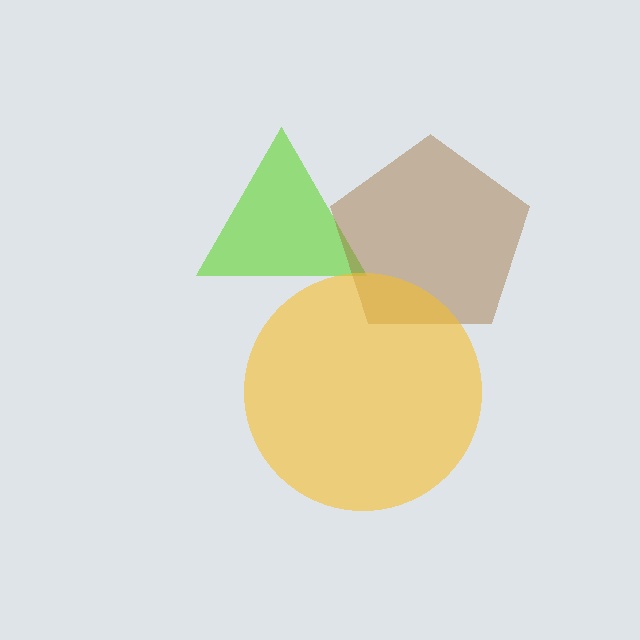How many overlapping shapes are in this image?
There are 3 overlapping shapes in the image.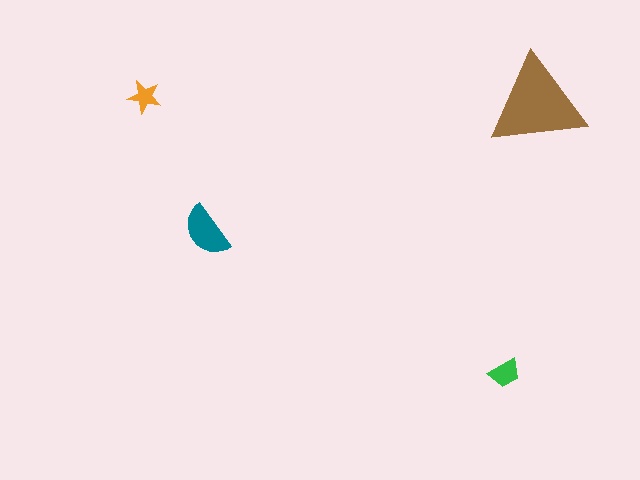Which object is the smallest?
The orange star.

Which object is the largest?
The brown triangle.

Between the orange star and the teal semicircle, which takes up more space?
The teal semicircle.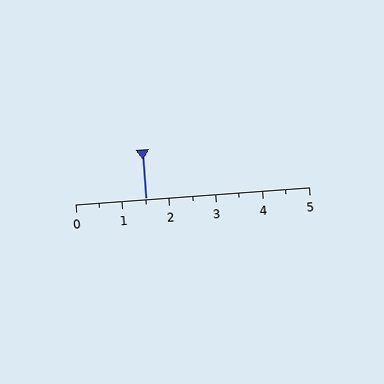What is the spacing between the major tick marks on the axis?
The major ticks are spaced 1 apart.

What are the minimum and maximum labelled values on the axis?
The axis runs from 0 to 5.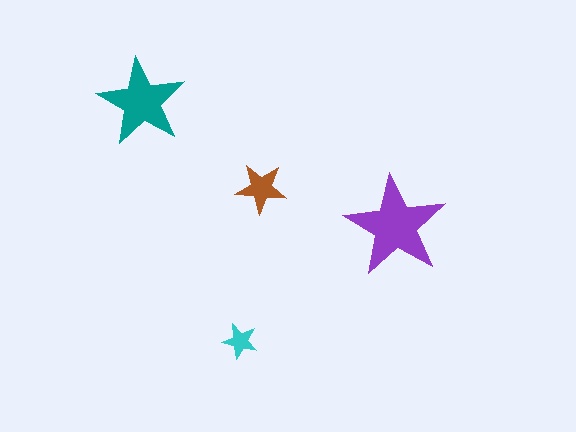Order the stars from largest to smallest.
the purple one, the teal one, the brown one, the cyan one.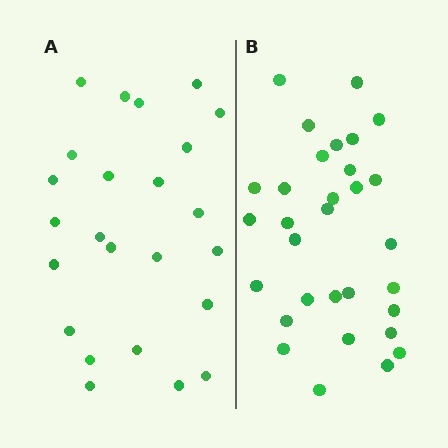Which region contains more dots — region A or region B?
Region B (the right region) has more dots.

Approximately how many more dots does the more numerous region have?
Region B has roughly 8 or so more dots than region A.